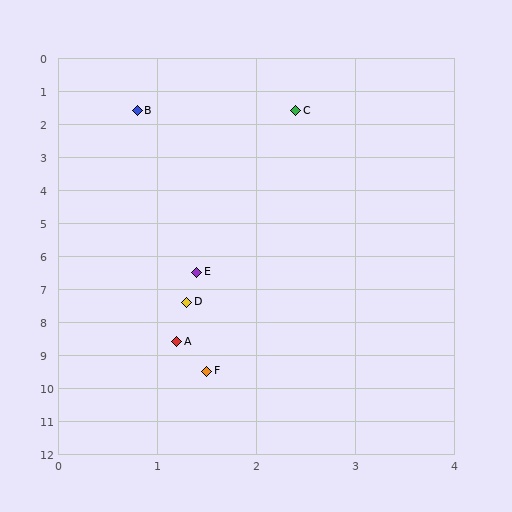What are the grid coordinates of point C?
Point C is at approximately (2.4, 1.6).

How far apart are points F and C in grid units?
Points F and C are about 8.0 grid units apart.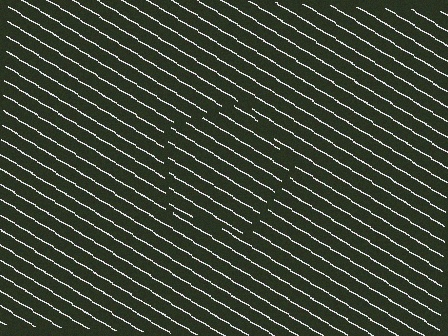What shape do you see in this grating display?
An illusory pentagon. The interior of the shape contains the same grating, shifted by half a period — the contour is defined by the phase discontinuity where line-ends from the inner and outer gratings abut.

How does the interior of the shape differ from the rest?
The interior of the shape contains the same grating, shifted by half a period — the contour is defined by the phase discontinuity where line-ends from the inner and outer gratings abut.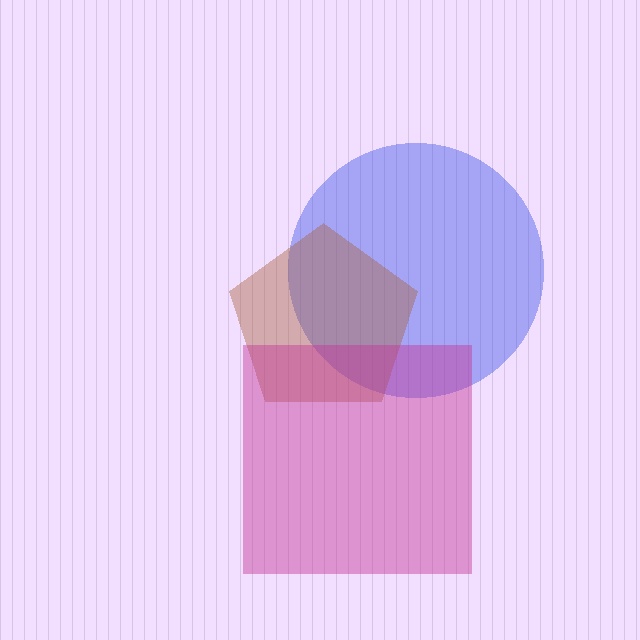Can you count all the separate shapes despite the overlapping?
Yes, there are 3 separate shapes.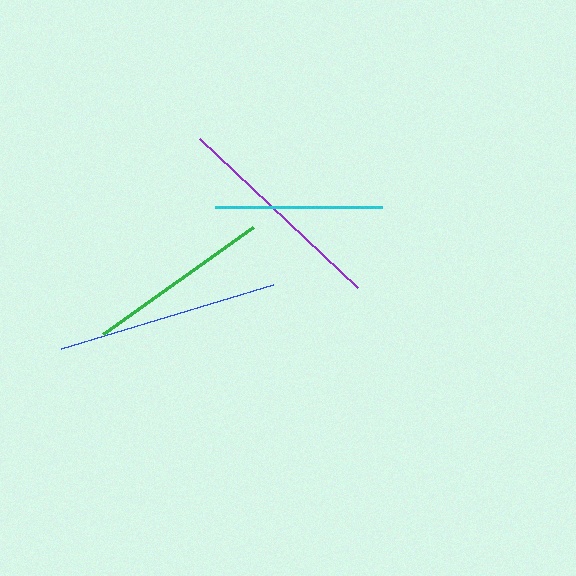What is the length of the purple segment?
The purple segment is approximately 217 pixels long.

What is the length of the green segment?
The green segment is approximately 184 pixels long.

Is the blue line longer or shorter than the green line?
The blue line is longer than the green line.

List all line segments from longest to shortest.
From longest to shortest: blue, purple, green, cyan.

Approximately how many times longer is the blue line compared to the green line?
The blue line is approximately 1.2 times the length of the green line.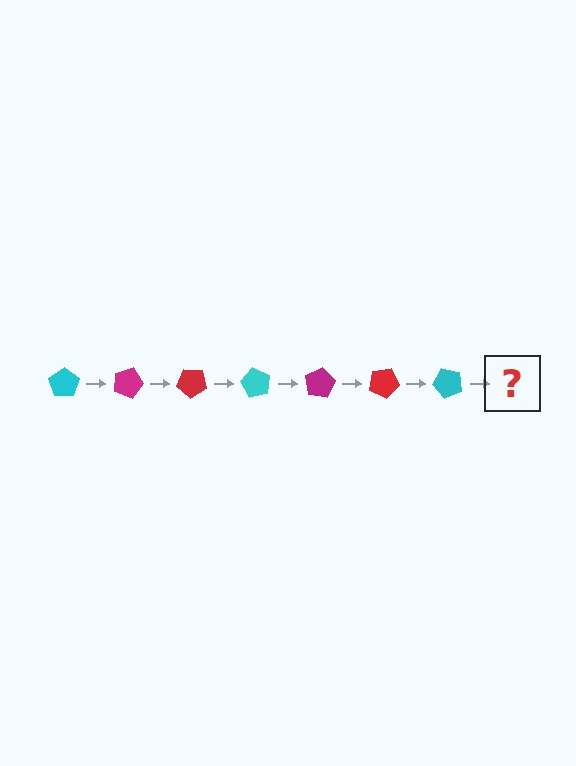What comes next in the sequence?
The next element should be a magenta pentagon, rotated 140 degrees from the start.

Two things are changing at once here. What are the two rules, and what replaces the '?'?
The two rules are that it rotates 20 degrees each step and the color cycles through cyan, magenta, and red. The '?' should be a magenta pentagon, rotated 140 degrees from the start.